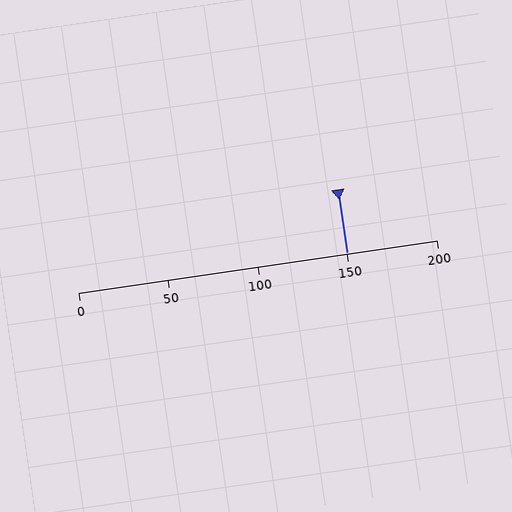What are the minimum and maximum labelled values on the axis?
The axis runs from 0 to 200.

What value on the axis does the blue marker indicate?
The marker indicates approximately 150.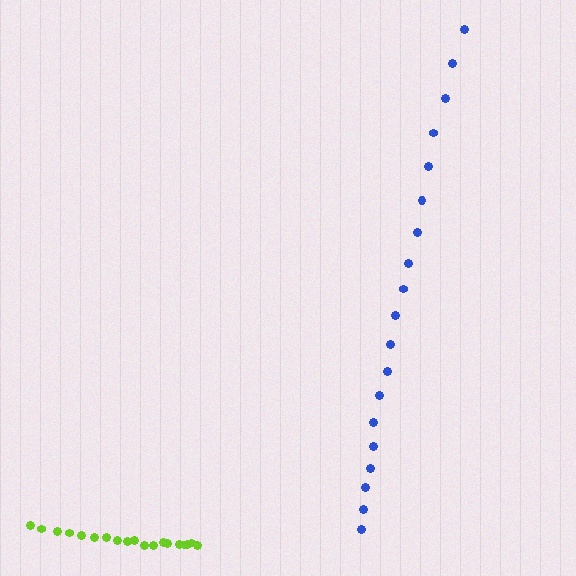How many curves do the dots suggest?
There are 2 distinct paths.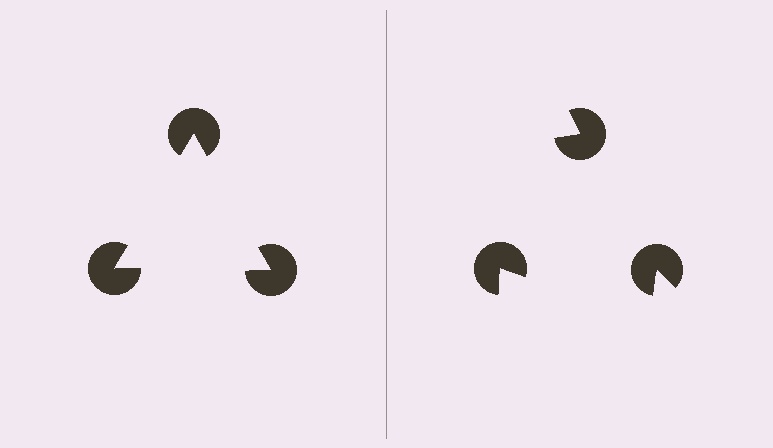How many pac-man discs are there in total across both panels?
6 — 3 on each side.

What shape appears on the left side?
An illusory triangle.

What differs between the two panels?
The pac-man discs are positioned identically on both sides; only the wedge orientations differ. On the left they align to a triangle; on the right they are misaligned.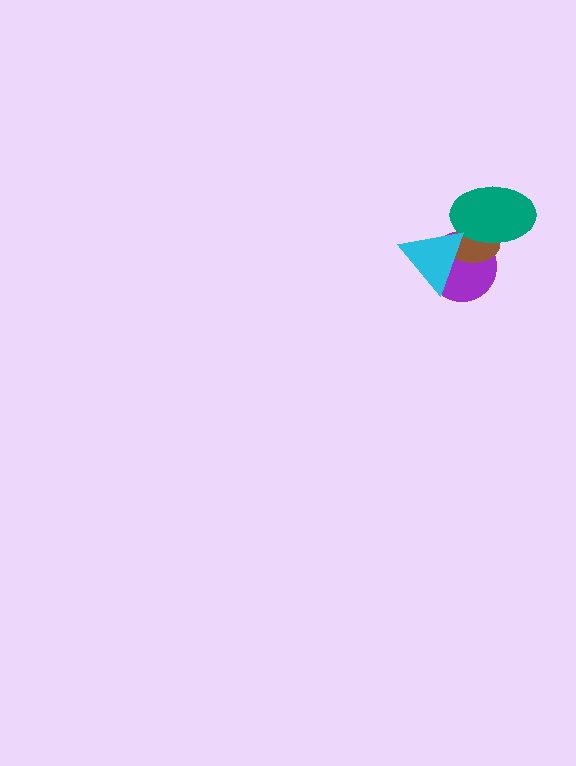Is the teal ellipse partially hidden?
Yes, it is partially covered by another shape.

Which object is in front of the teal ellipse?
The cyan triangle is in front of the teal ellipse.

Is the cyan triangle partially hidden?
No, no other shape covers it.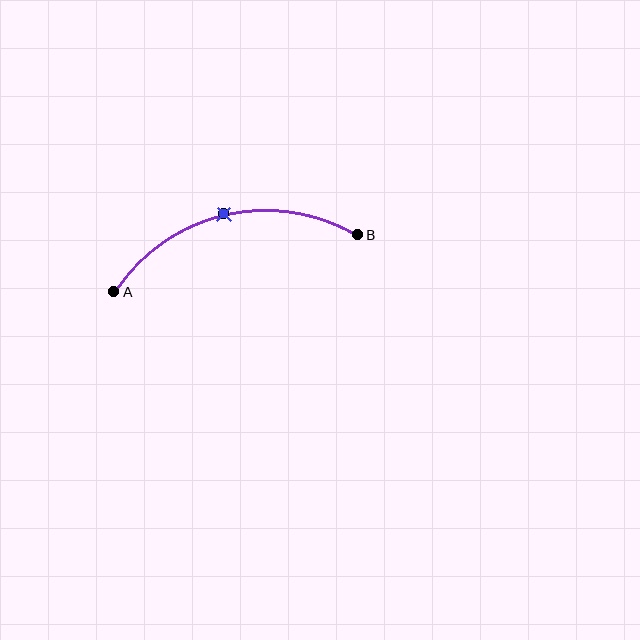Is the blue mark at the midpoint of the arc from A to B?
Yes. The blue mark lies on the arc at equal arc-length from both A and B — it is the arc midpoint.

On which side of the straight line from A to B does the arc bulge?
The arc bulges above the straight line connecting A and B.